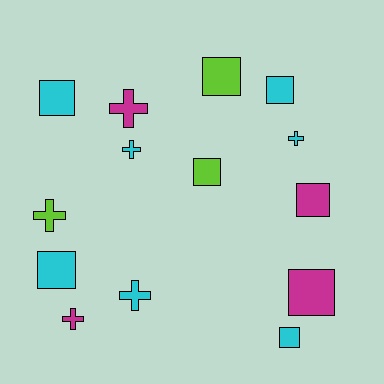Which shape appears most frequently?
Square, with 8 objects.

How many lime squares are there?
There are 2 lime squares.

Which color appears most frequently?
Cyan, with 7 objects.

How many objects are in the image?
There are 14 objects.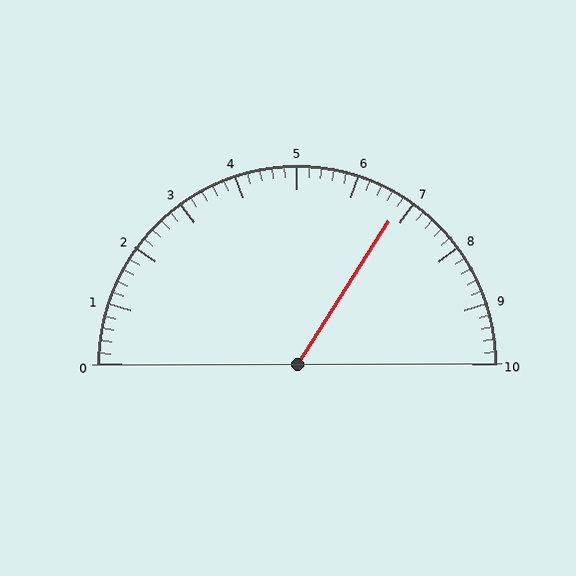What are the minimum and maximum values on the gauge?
The gauge ranges from 0 to 10.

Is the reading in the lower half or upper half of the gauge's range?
The reading is in the upper half of the range (0 to 10).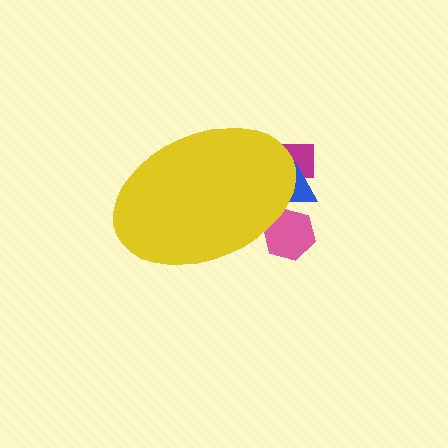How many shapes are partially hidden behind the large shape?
3 shapes are partially hidden.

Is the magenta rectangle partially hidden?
Yes, the magenta rectangle is partially hidden behind the yellow ellipse.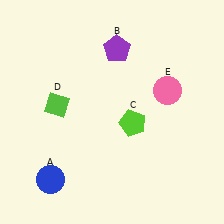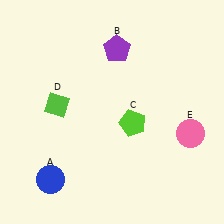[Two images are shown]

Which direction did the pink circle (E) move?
The pink circle (E) moved down.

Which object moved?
The pink circle (E) moved down.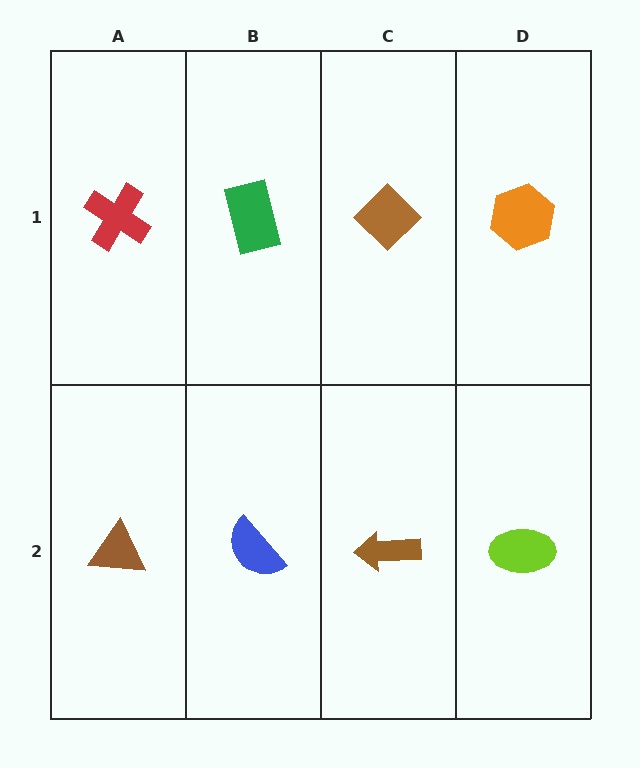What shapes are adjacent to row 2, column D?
An orange hexagon (row 1, column D), a brown arrow (row 2, column C).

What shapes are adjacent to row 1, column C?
A brown arrow (row 2, column C), a green rectangle (row 1, column B), an orange hexagon (row 1, column D).